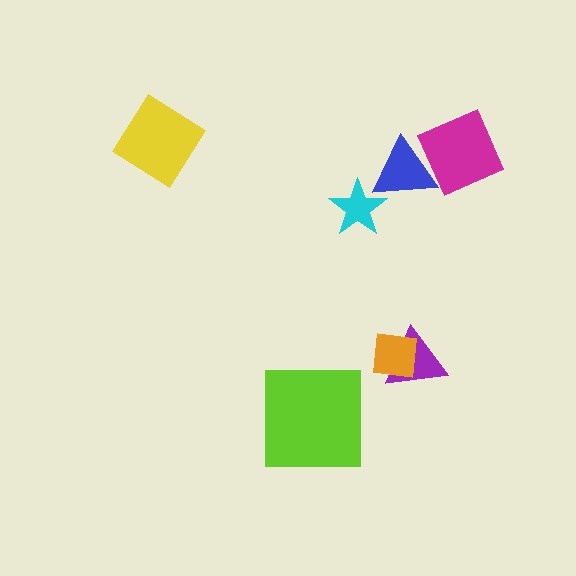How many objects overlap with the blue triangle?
2 objects overlap with the blue triangle.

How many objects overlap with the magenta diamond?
1 object overlaps with the magenta diamond.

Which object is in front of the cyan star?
The blue triangle is in front of the cyan star.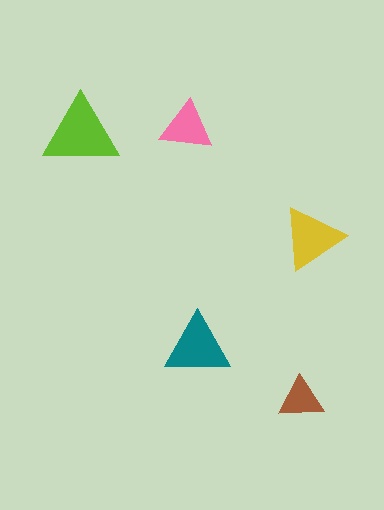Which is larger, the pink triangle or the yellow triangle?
The yellow one.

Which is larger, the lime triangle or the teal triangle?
The lime one.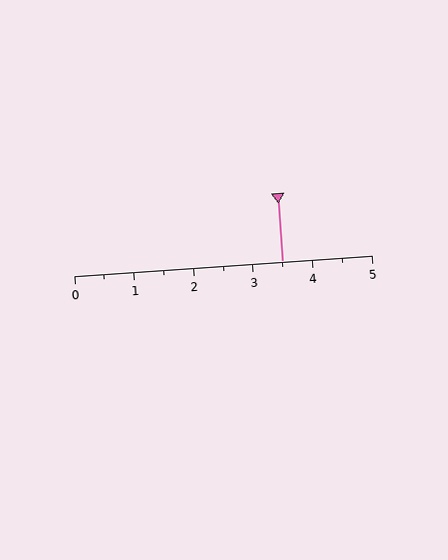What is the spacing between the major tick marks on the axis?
The major ticks are spaced 1 apart.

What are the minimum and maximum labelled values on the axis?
The axis runs from 0 to 5.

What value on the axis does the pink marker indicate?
The marker indicates approximately 3.5.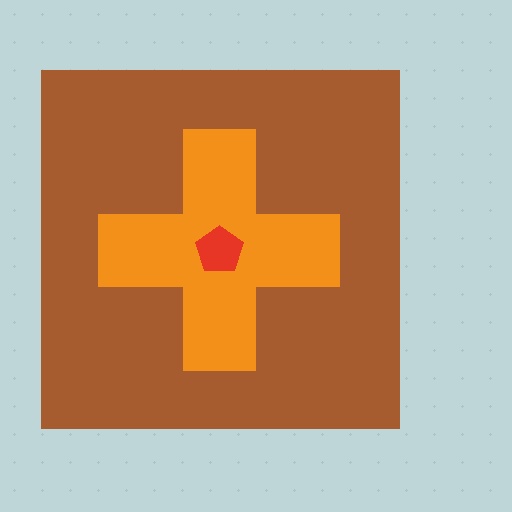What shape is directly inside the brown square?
The orange cross.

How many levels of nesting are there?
3.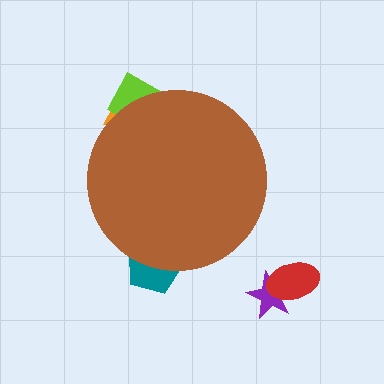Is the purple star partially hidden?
No, the purple star is fully visible.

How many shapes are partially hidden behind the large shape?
3 shapes are partially hidden.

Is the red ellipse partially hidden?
No, the red ellipse is fully visible.